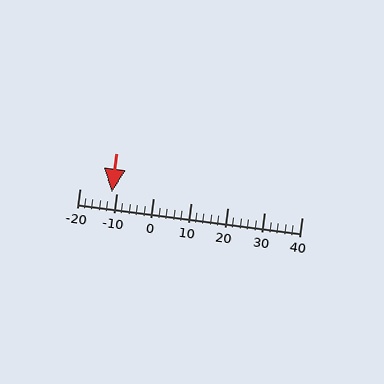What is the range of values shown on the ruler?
The ruler shows values from -20 to 40.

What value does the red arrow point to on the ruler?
The red arrow points to approximately -11.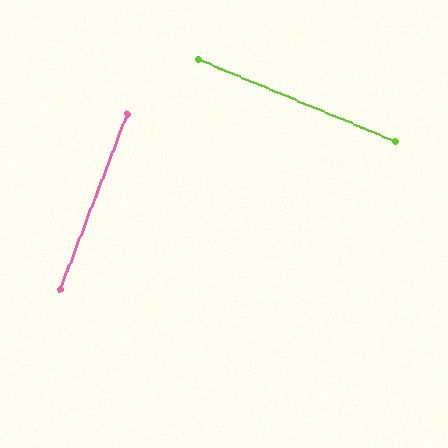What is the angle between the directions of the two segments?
Approximately 88 degrees.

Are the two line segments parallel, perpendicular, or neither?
Perpendicular — they meet at approximately 88°.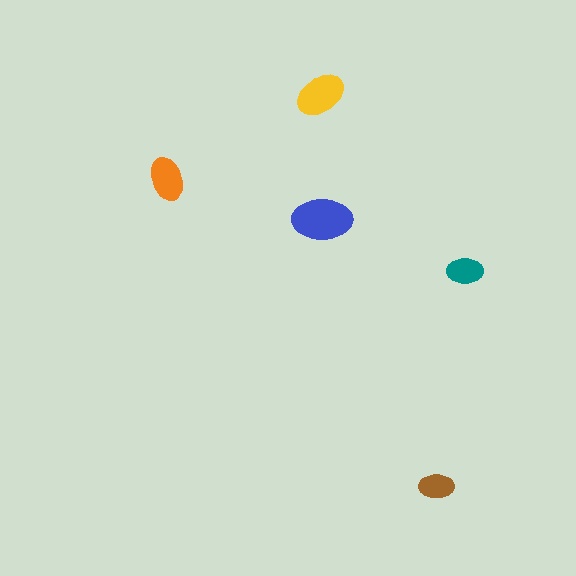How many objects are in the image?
There are 5 objects in the image.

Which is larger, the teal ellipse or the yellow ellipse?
The yellow one.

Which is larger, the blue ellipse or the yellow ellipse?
The blue one.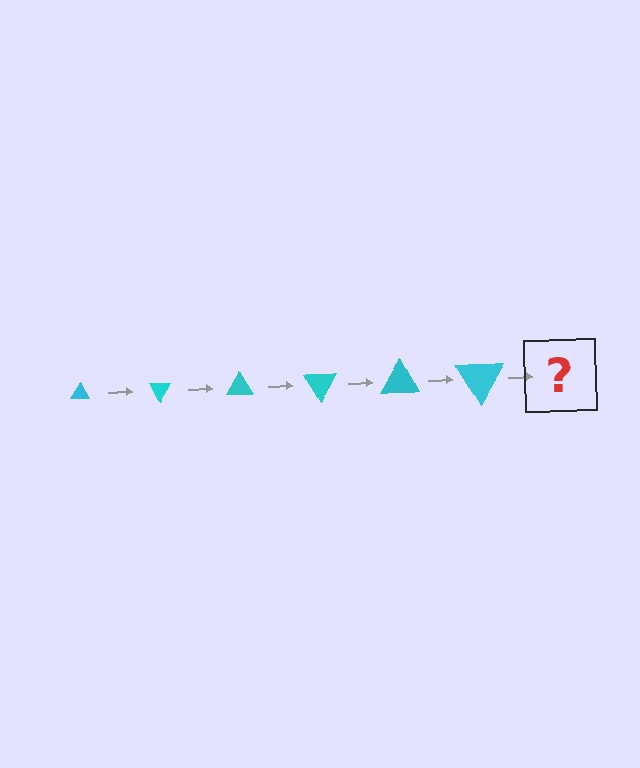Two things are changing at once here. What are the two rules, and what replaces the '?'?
The two rules are that the triangle grows larger each step and it rotates 60 degrees each step. The '?' should be a triangle, larger than the previous one and rotated 360 degrees from the start.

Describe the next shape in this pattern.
It should be a triangle, larger than the previous one and rotated 360 degrees from the start.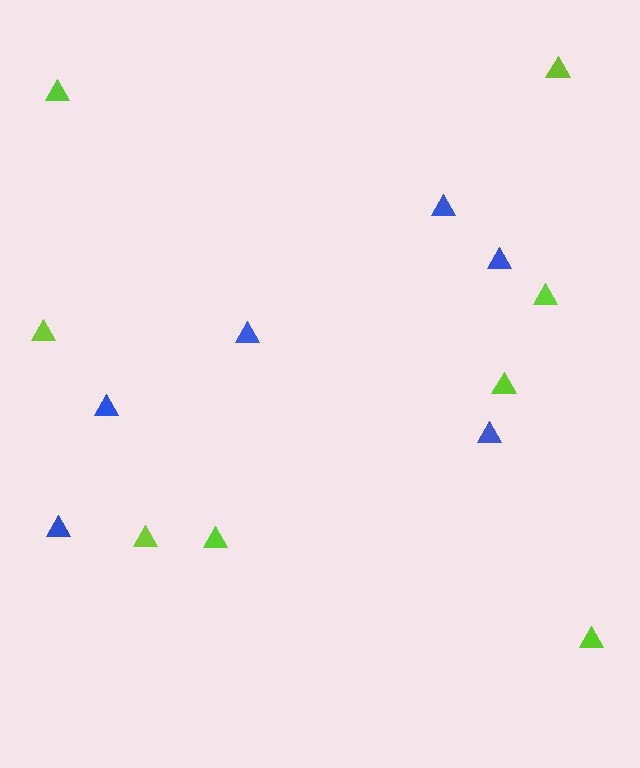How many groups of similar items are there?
There are 2 groups: one group of lime triangles (8) and one group of blue triangles (6).